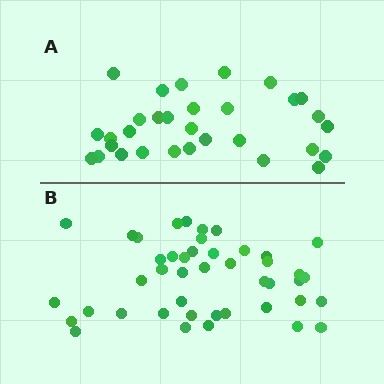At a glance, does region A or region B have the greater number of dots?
Region B (the bottom region) has more dots.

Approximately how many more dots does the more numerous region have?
Region B has approximately 15 more dots than region A.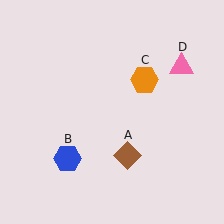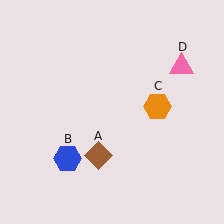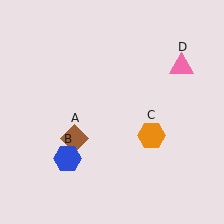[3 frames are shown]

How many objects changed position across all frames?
2 objects changed position: brown diamond (object A), orange hexagon (object C).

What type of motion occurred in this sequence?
The brown diamond (object A), orange hexagon (object C) rotated clockwise around the center of the scene.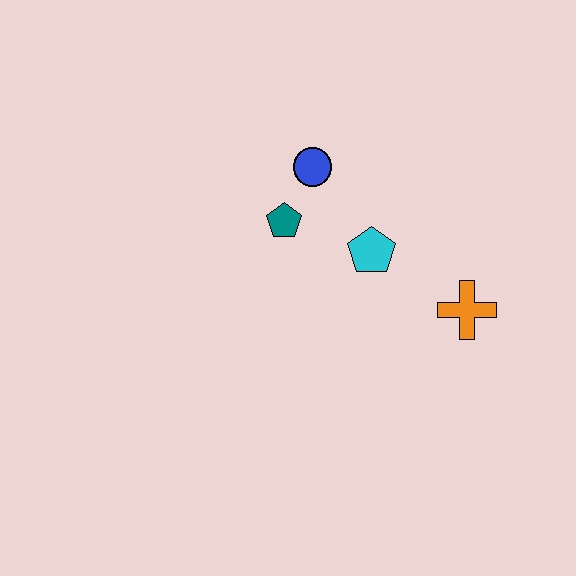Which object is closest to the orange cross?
The cyan pentagon is closest to the orange cross.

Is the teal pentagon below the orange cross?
No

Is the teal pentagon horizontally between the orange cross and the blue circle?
No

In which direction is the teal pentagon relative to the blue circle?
The teal pentagon is below the blue circle.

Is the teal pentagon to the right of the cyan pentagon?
No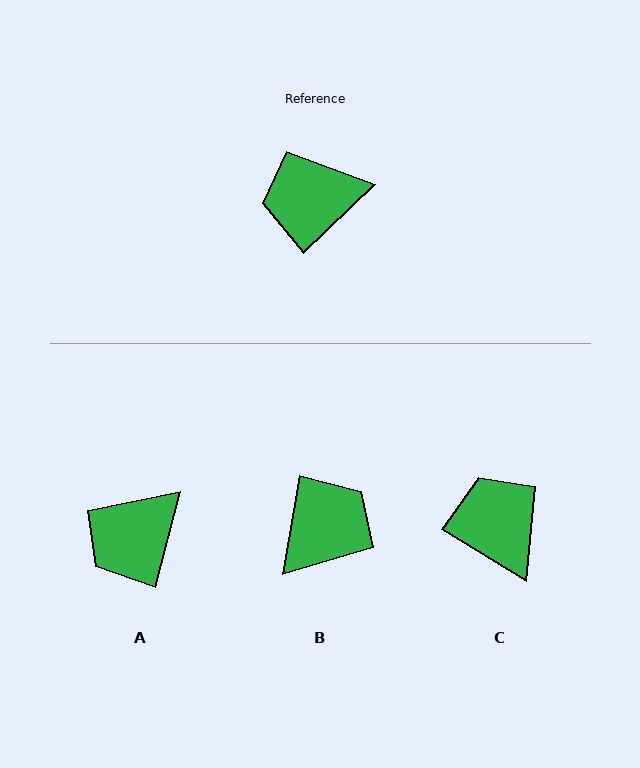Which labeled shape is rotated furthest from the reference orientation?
B, about 143 degrees away.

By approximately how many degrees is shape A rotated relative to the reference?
Approximately 32 degrees counter-clockwise.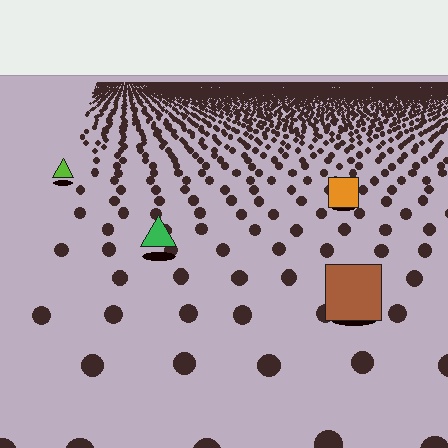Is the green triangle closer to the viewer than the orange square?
Yes. The green triangle is closer — you can tell from the texture gradient: the ground texture is coarser near it.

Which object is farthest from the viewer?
The lime triangle is farthest from the viewer. It appears smaller and the ground texture around it is denser.